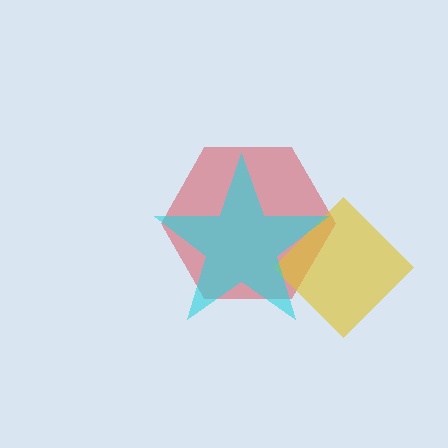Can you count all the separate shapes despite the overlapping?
Yes, there are 3 separate shapes.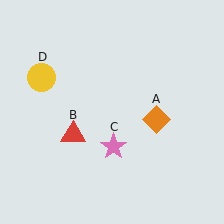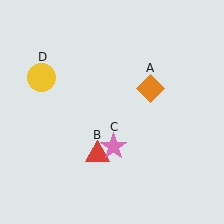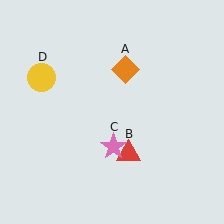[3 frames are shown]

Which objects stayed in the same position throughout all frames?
Pink star (object C) and yellow circle (object D) remained stationary.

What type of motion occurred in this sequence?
The orange diamond (object A), red triangle (object B) rotated counterclockwise around the center of the scene.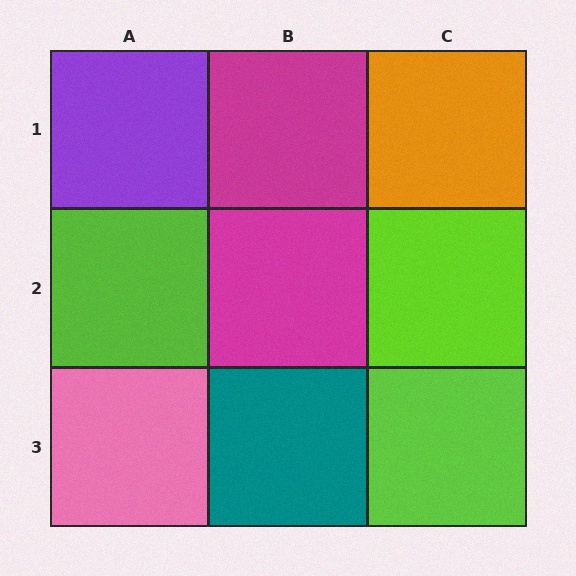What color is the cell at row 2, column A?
Lime.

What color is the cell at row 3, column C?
Lime.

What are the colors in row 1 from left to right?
Purple, magenta, orange.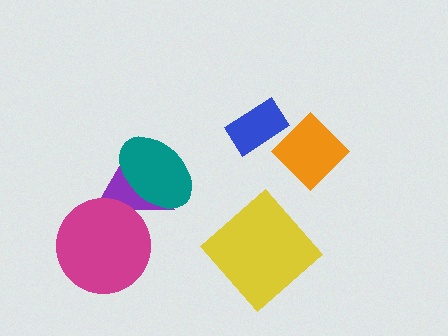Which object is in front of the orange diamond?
The blue rectangle is in front of the orange diamond.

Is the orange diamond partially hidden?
Yes, it is partially covered by another shape.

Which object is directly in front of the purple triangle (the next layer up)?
The magenta circle is directly in front of the purple triangle.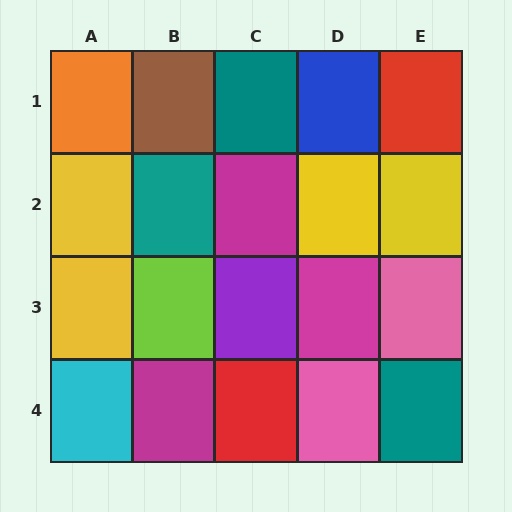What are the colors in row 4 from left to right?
Cyan, magenta, red, pink, teal.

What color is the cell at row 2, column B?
Teal.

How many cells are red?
2 cells are red.